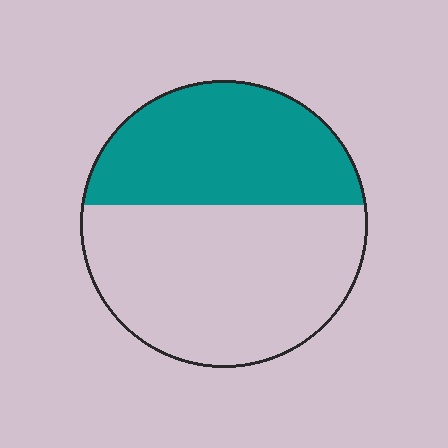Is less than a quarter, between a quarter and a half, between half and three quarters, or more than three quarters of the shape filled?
Between a quarter and a half.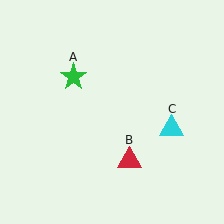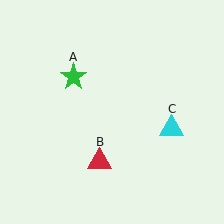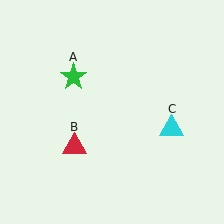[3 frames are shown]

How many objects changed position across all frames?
1 object changed position: red triangle (object B).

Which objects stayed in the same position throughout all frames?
Green star (object A) and cyan triangle (object C) remained stationary.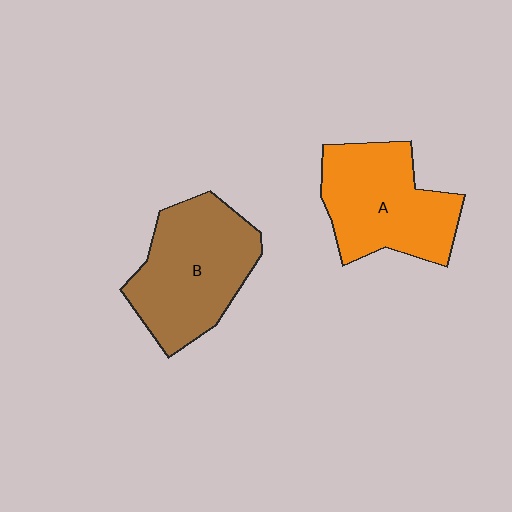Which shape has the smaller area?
Shape A (orange).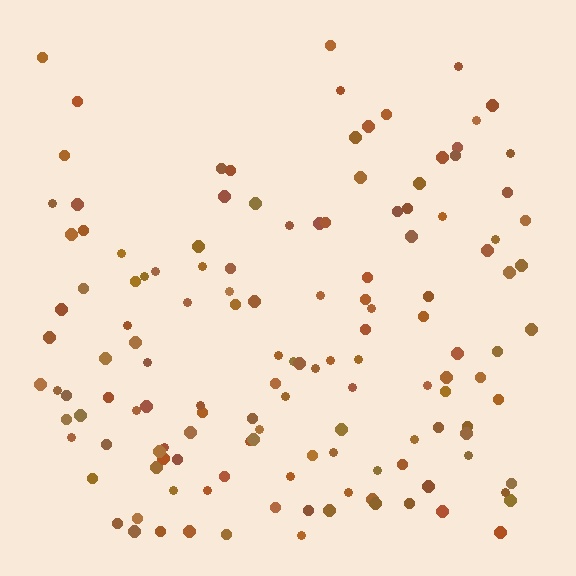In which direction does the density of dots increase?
From top to bottom, with the bottom side densest.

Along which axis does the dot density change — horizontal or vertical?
Vertical.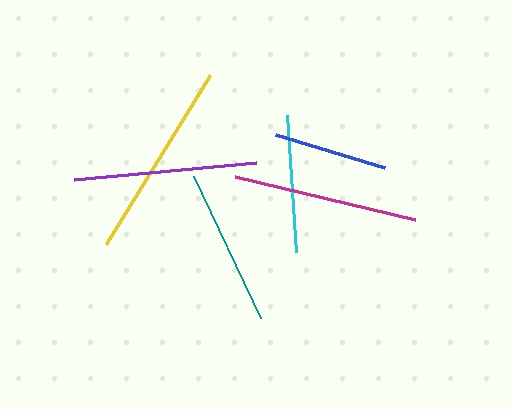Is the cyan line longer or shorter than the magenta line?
The magenta line is longer than the cyan line.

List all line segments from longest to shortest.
From longest to shortest: yellow, magenta, purple, teal, cyan, blue.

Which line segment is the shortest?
The blue line is the shortest at approximately 114 pixels.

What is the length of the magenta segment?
The magenta segment is approximately 186 pixels long.